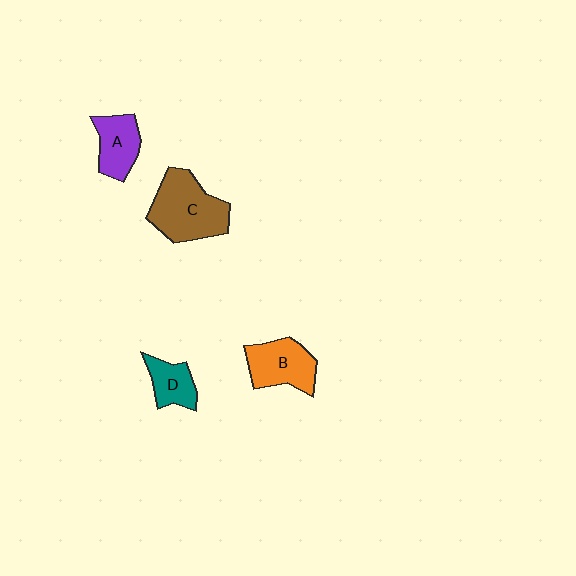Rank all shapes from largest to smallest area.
From largest to smallest: C (brown), B (orange), A (purple), D (teal).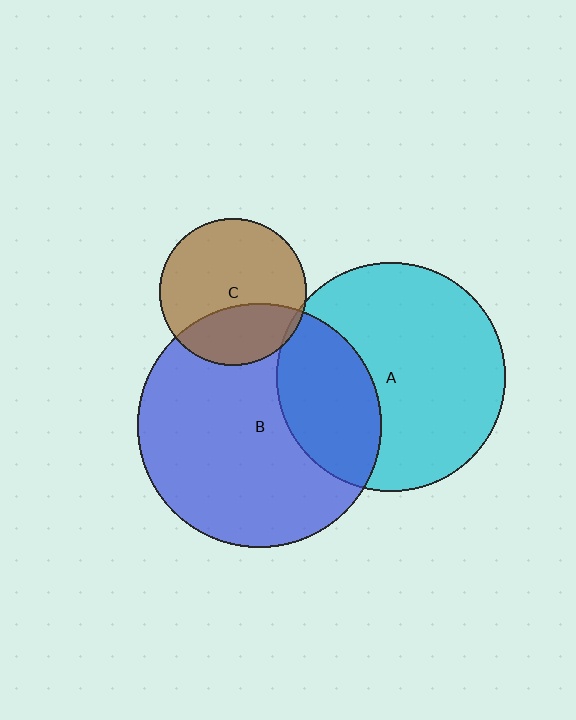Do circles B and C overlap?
Yes.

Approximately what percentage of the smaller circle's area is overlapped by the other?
Approximately 30%.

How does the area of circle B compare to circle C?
Approximately 2.7 times.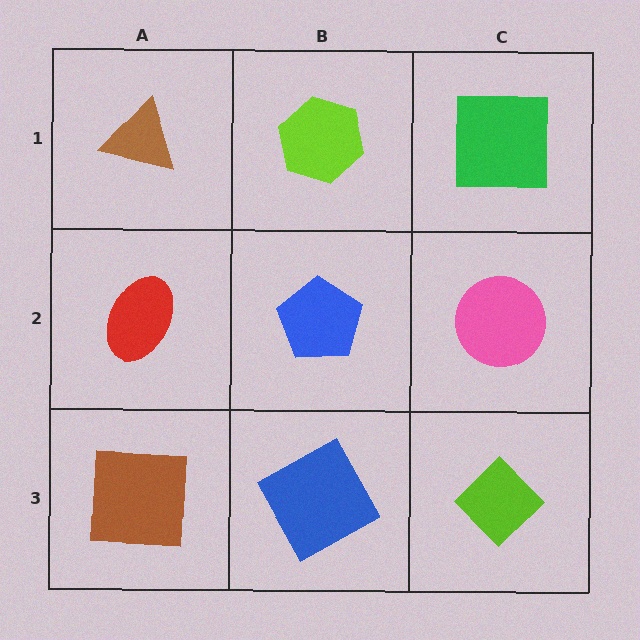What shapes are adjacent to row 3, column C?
A pink circle (row 2, column C), a blue square (row 3, column B).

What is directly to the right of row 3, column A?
A blue square.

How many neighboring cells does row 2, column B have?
4.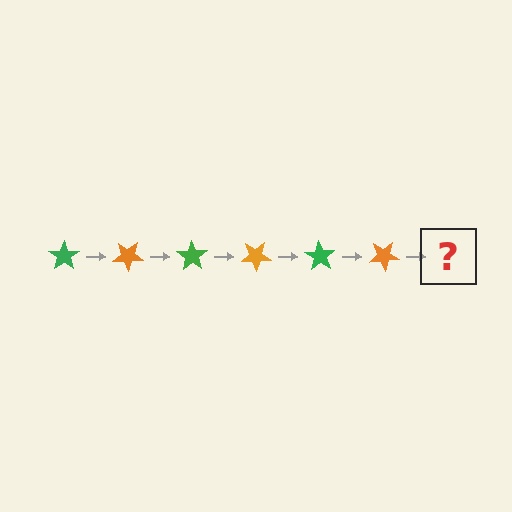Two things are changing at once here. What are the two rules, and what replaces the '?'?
The two rules are that it rotates 35 degrees each step and the color cycles through green and orange. The '?' should be a green star, rotated 210 degrees from the start.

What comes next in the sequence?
The next element should be a green star, rotated 210 degrees from the start.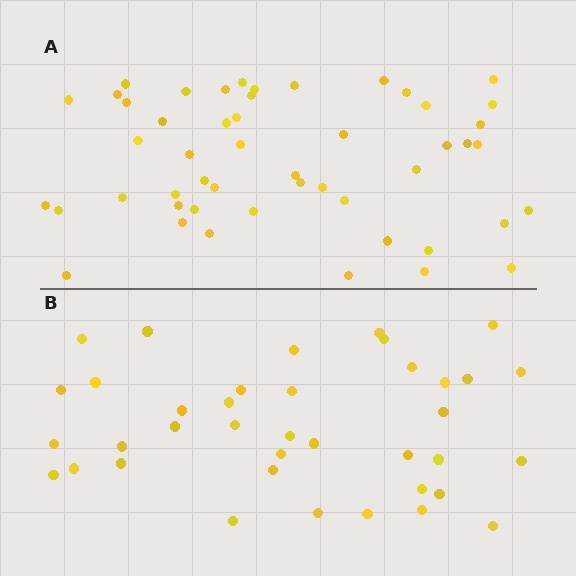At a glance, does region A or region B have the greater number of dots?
Region A (the top region) has more dots.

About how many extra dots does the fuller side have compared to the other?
Region A has roughly 12 or so more dots than region B.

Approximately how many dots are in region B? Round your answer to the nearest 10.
About 40 dots. (The exact count is 38, which rounds to 40.)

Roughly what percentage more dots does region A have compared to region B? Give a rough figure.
About 30% more.